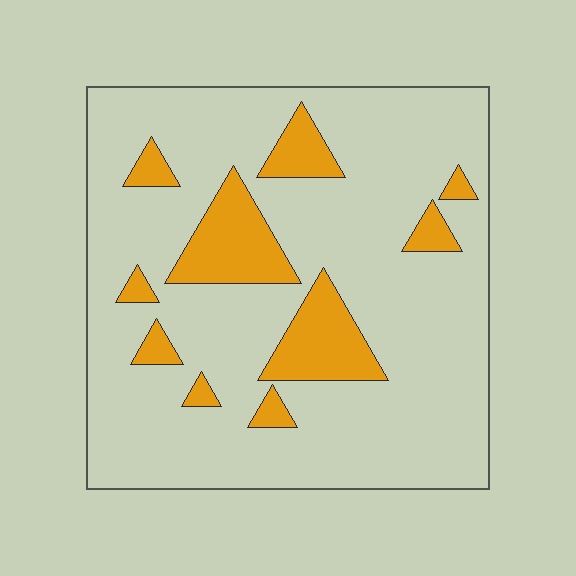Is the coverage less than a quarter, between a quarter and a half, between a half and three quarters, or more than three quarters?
Less than a quarter.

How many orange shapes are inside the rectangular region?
10.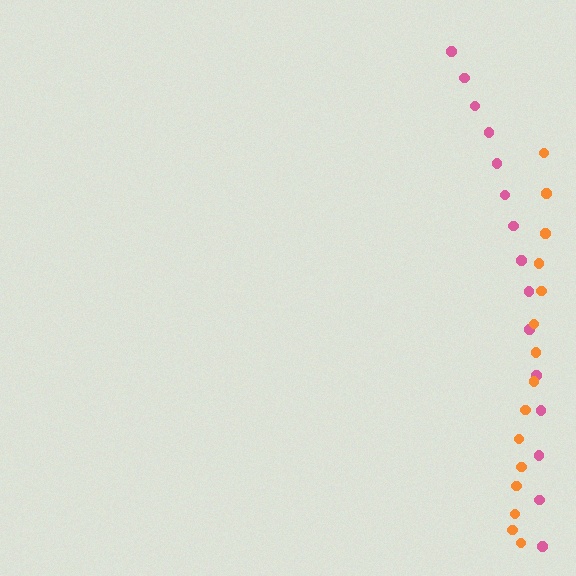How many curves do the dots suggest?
There are 2 distinct paths.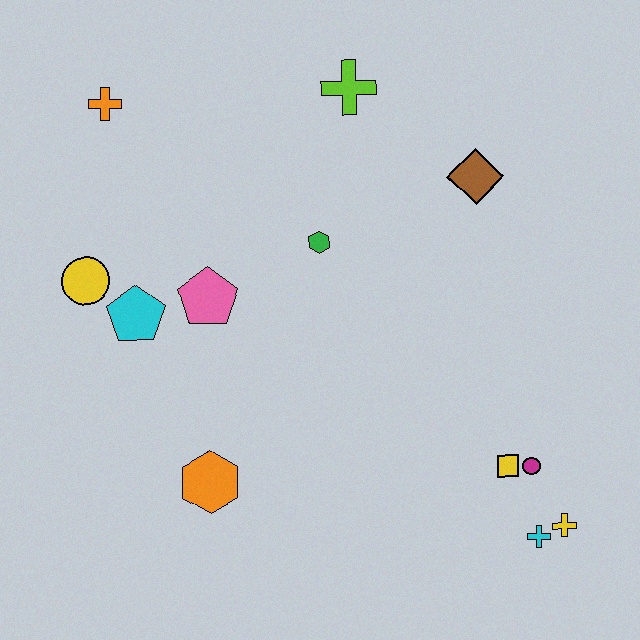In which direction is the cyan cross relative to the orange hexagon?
The cyan cross is to the right of the orange hexagon.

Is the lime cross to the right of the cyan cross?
No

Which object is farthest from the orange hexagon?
The lime cross is farthest from the orange hexagon.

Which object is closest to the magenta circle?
The yellow square is closest to the magenta circle.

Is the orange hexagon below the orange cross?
Yes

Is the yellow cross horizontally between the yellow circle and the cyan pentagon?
No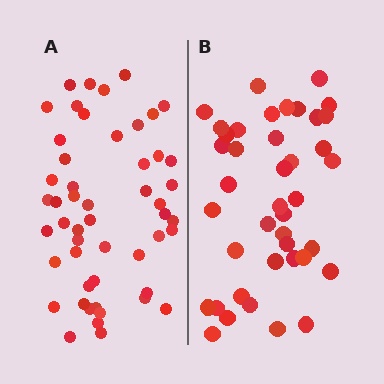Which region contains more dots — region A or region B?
Region A (the left region) has more dots.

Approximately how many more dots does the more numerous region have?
Region A has roughly 10 or so more dots than region B.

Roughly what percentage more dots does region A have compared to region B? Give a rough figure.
About 25% more.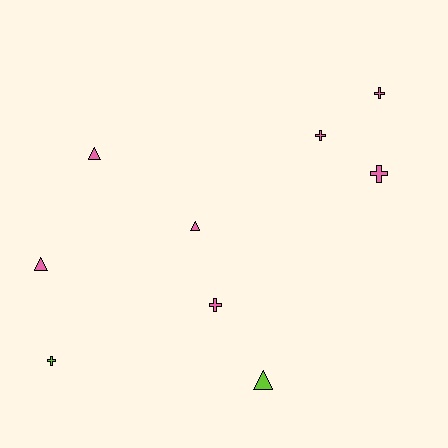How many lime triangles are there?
There is 1 lime triangle.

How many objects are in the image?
There are 9 objects.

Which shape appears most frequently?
Cross, with 5 objects.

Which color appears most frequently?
Pink, with 7 objects.